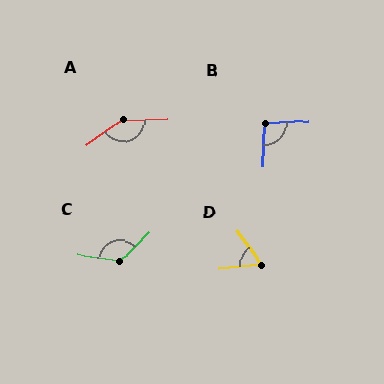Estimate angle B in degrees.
Approximately 96 degrees.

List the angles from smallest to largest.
D (58°), B (96°), C (126°), A (146°).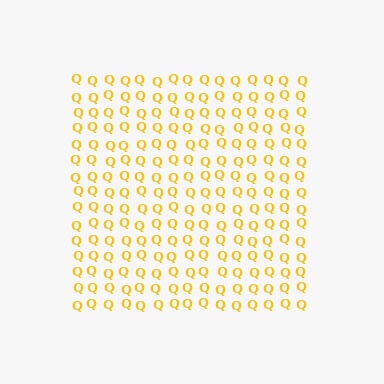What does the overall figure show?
The overall figure shows a square.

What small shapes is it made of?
It is made of small letter Q's.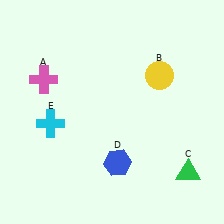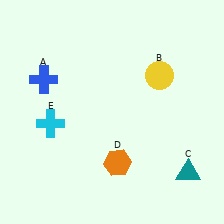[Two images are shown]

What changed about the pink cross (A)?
In Image 1, A is pink. In Image 2, it changed to blue.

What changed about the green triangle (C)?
In Image 1, C is green. In Image 2, it changed to teal.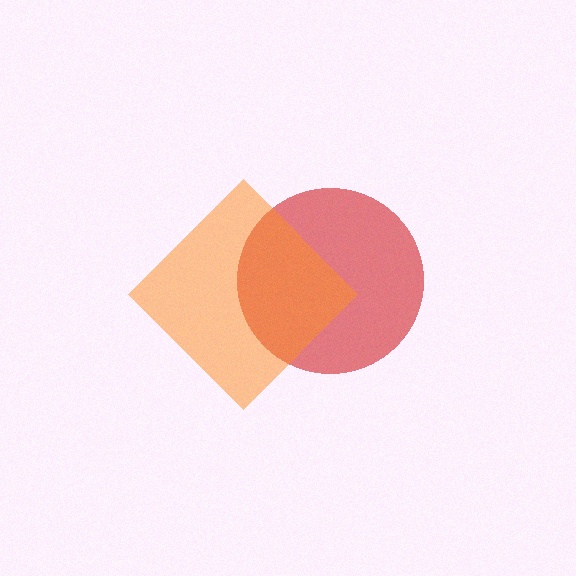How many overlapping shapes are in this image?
There are 2 overlapping shapes in the image.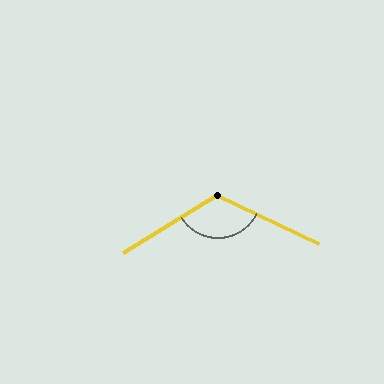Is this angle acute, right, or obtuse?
It is obtuse.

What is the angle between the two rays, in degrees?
Approximately 123 degrees.